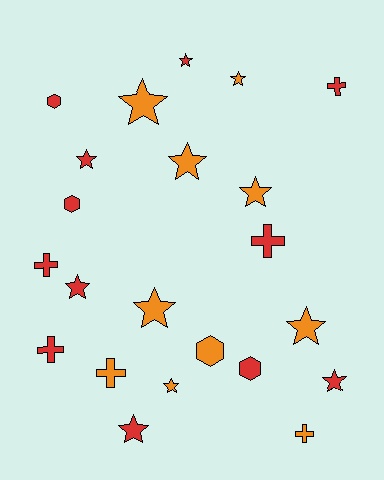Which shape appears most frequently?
Star, with 12 objects.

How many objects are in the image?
There are 22 objects.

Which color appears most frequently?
Red, with 12 objects.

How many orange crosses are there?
There are 2 orange crosses.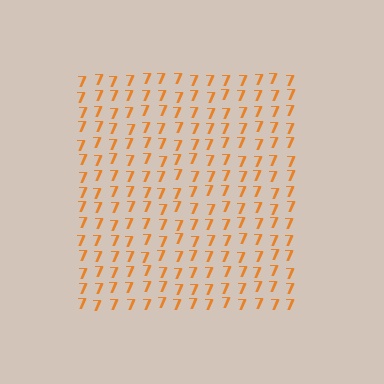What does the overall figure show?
The overall figure shows a square.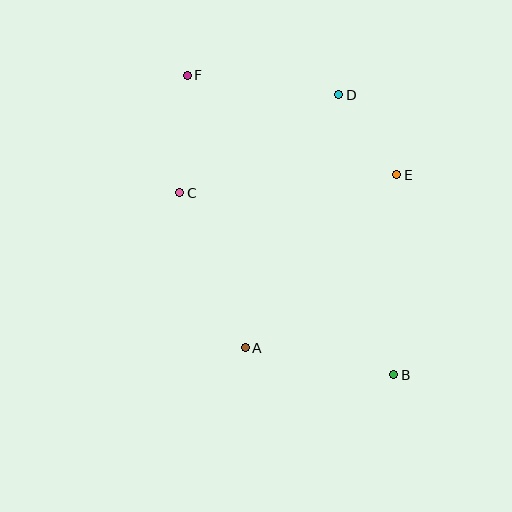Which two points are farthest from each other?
Points B and F are farthest from each other.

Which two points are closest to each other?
Points D and E are closest to each other.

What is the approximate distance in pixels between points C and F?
The distance between C and F is approximately 118 pixels.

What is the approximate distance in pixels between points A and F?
The distance between A and F is approximately 279 pixels.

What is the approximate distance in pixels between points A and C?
The distance between A and C is approximately 168 pixels.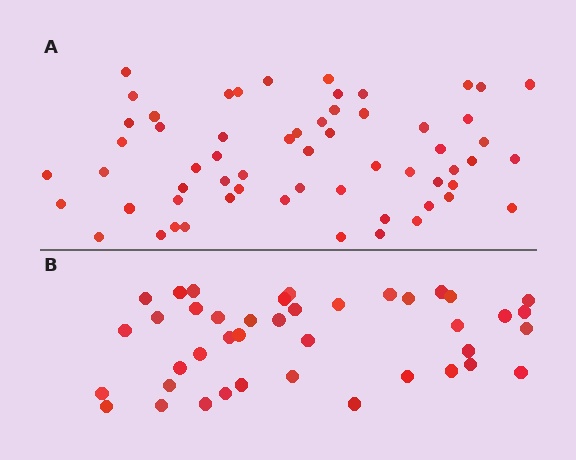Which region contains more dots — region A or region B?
Region A (the top region) has more dots.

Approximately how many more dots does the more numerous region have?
Region A has approximately 20 more dots than region B.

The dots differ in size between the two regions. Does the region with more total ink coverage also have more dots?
No. Region B has more total ink coverage because its dots are larger, but region A actually contains more individual dots. Total area can be misleading — the number of items is what matters here.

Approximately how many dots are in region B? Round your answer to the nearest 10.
About 40 dots. (The exact count is 41, which rounds to 40.)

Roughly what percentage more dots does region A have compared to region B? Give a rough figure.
About 45% more.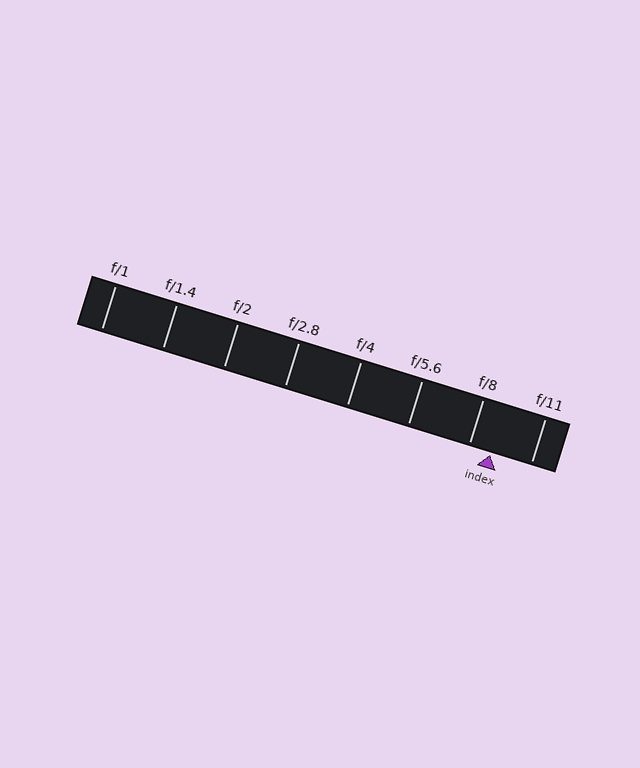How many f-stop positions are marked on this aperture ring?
There are 8 f-stop positions marked.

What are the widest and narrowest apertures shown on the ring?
The widest aperture shown is f/1 and the narrowest is f/11.